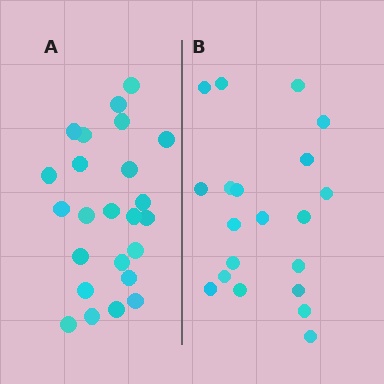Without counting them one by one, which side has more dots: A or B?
Region A (the left region) has more dots.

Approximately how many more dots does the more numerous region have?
Region A has about 4 more dots than region B.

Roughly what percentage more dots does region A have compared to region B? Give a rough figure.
About 20% more.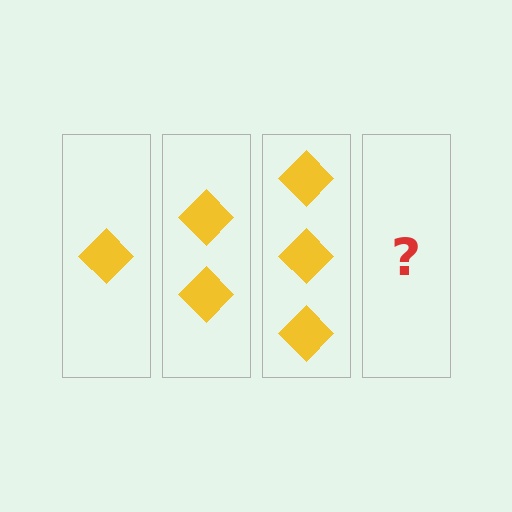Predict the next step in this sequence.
The next step is 4 diamonds.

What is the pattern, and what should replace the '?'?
The pattern is that each step adds one more diamond. The '?' should be 4 diamonds.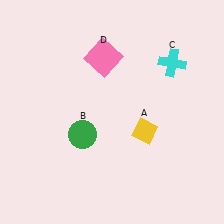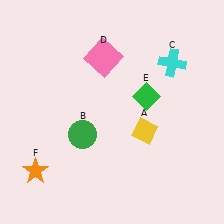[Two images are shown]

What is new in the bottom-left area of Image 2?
An orange star (F) was added in the bottom-left area of Image 2.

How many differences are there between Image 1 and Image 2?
There are 2 differences between the two images.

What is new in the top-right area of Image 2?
A green diamond (E) was added in the top-right area of Image 2.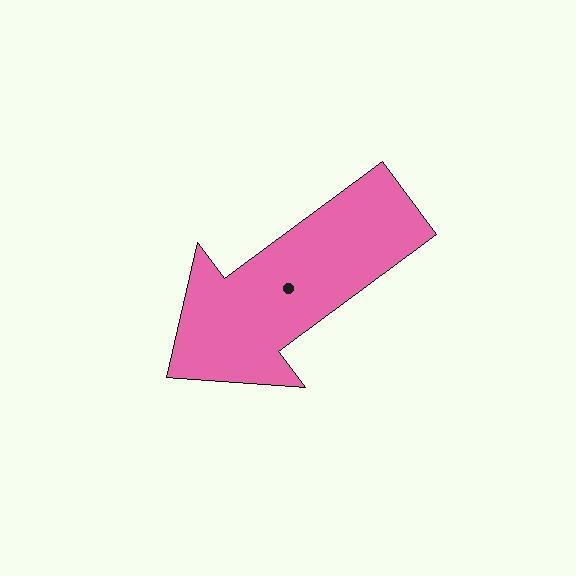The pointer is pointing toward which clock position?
Roughly 8 o'clock.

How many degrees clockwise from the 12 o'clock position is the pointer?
Approximately 234 degrees.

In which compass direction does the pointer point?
Southwest.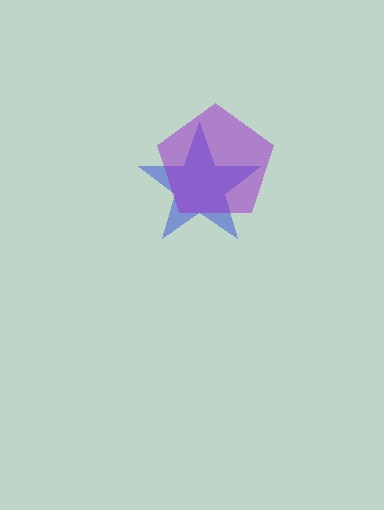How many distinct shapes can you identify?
There are 2 distinct shapes: a blue star, a purple pentagon.